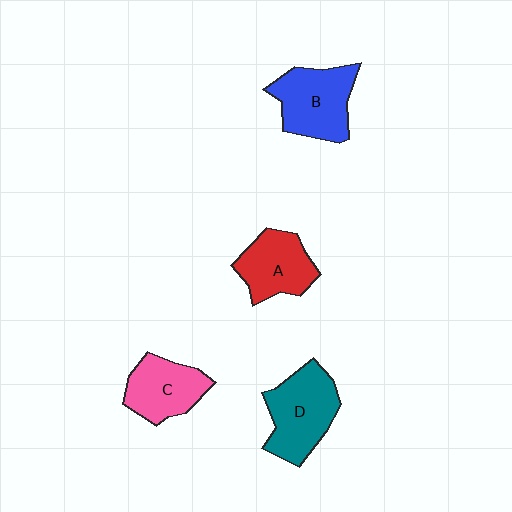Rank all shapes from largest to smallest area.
From largest to smallest: D (teal), B (blue), A (red), C (pink).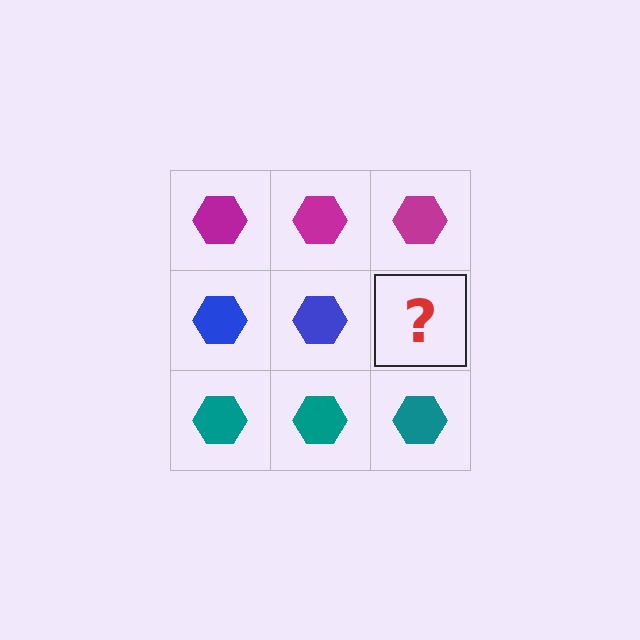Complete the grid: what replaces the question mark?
The question mark should be replaced with a blue hexagon.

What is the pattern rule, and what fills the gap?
The rule is that each row has a consistent color. The gap should be filled with a blue hexagon.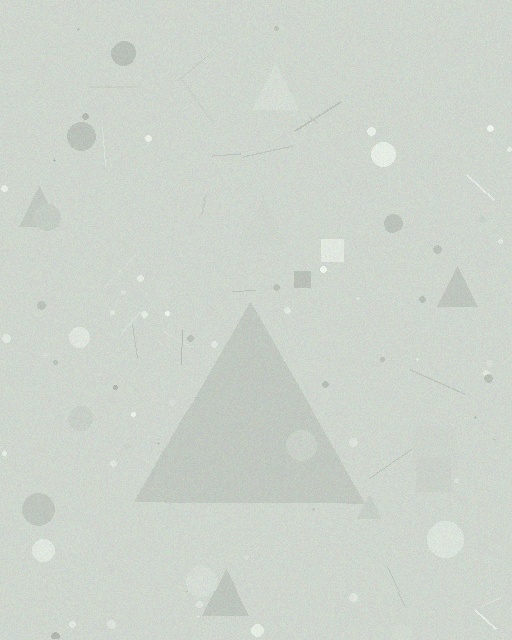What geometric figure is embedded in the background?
A triangle is embedded in the background.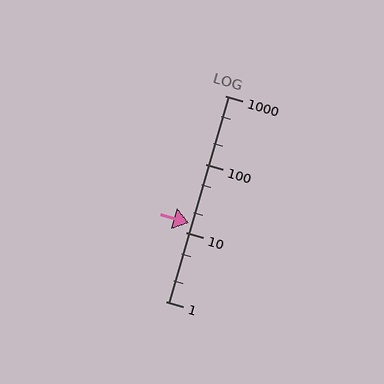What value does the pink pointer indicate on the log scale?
The pointer indicates approximately 14.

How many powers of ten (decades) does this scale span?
The scale spans 3 decades, from 1 to 1000.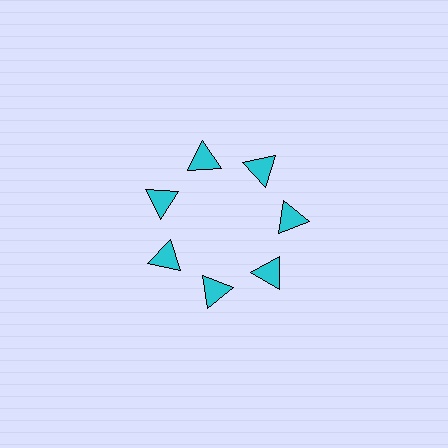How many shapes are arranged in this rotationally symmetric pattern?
There are 7 shapes, arranged in 7 groups of 1.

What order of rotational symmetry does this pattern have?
This pattern has 7-fold rotational symmetry.